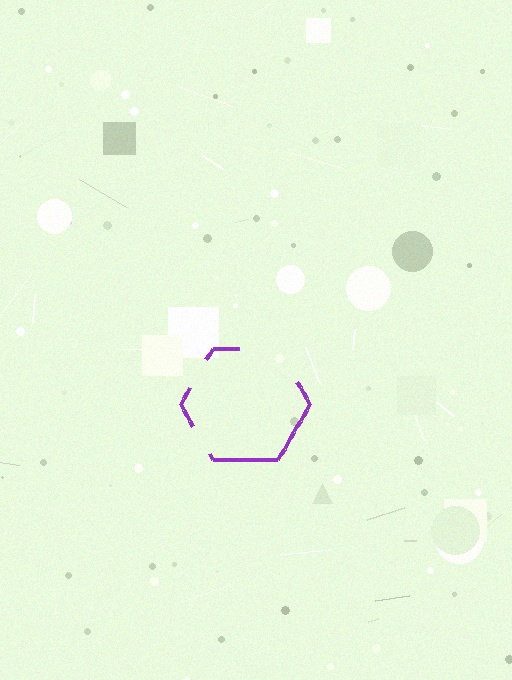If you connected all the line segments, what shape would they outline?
They would outline a hexagon.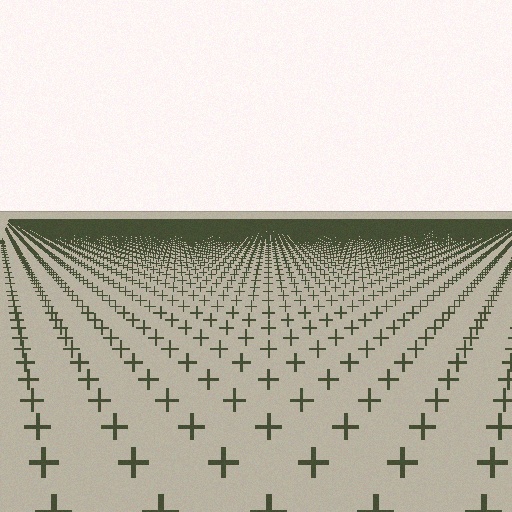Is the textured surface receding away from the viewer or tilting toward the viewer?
The surface is receding away from the viewer. Texture elements get smaller and denser toward the top.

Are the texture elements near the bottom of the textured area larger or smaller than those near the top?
Larger. Near the bottom, elements are closer to the viewer and appear at a bigger on-screen size.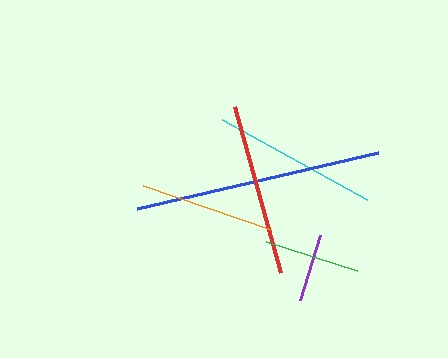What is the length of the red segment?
The red segment is approximately 171 pixels long.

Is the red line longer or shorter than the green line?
The red line is longer than the green line.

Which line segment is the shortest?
The purple line is the shortest at approximately 68 pixels.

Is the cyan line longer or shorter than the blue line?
The blue line is longer than the cyan line.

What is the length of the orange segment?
The orange segment is approximately 135 pixels long.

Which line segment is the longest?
The blue line is the longest at approximately 248 pixels.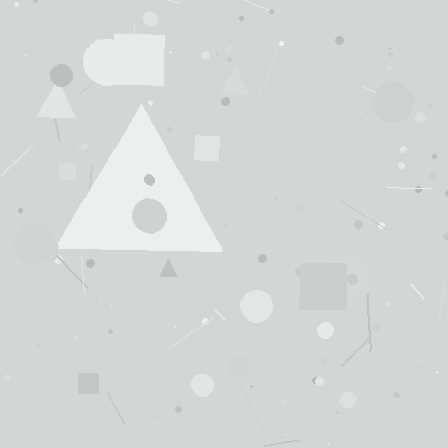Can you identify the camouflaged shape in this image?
The camouflaged shape is a triangle.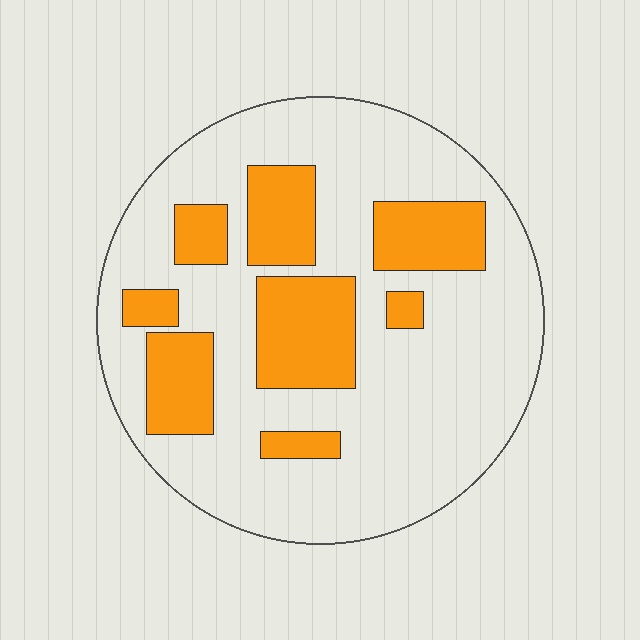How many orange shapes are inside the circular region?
8.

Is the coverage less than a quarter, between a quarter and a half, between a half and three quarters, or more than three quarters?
Between a quarter and a half.